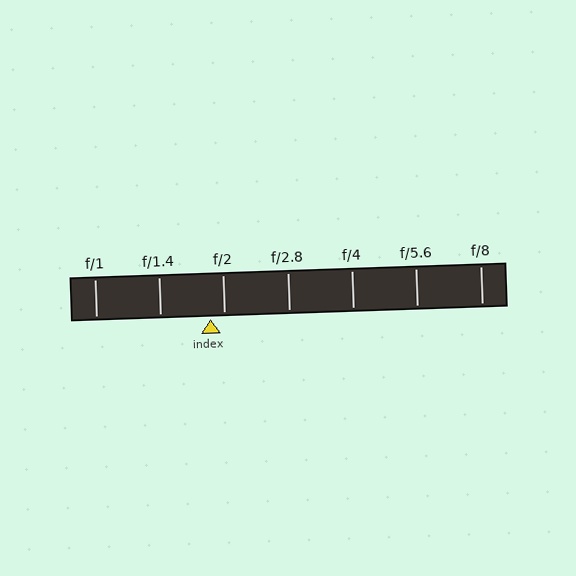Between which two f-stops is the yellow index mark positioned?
The index mark is between f/1.4 and f/2.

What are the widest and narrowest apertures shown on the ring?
The widest aperture shown is f/1 and the narrowest is f/8.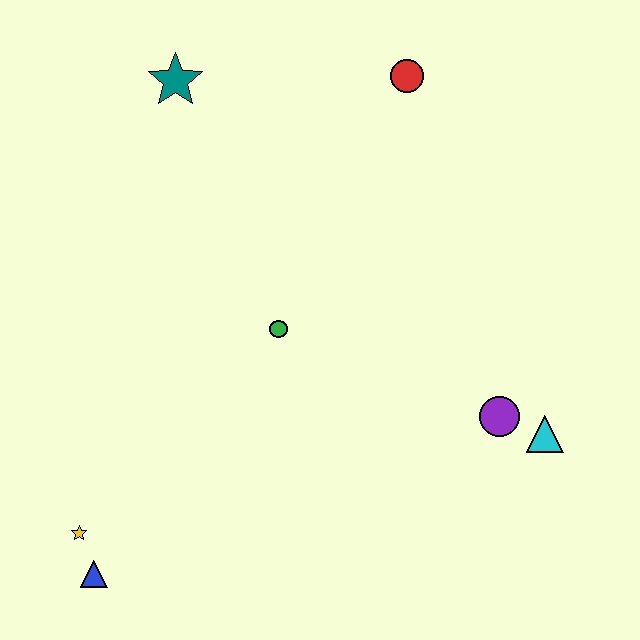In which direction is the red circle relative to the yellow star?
The red circle is above the yellow star.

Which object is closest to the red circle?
The teal star is closest to the red circle.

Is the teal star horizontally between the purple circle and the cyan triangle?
No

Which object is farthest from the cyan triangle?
The teal star is farthest from the cyan triangle.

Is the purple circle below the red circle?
Yes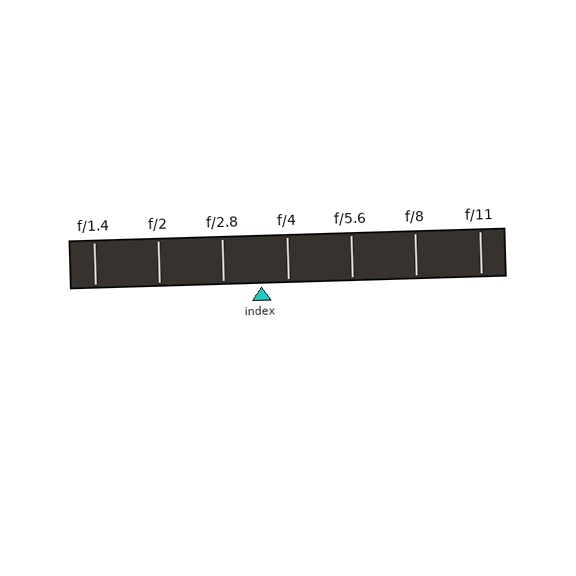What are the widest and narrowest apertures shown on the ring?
The widest aperture shown is f/1.4 and the narrowest is f/11.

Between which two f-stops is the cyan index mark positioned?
The index mark is between f/2.8 and f/4.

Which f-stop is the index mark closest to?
The index mark is closest to f/4.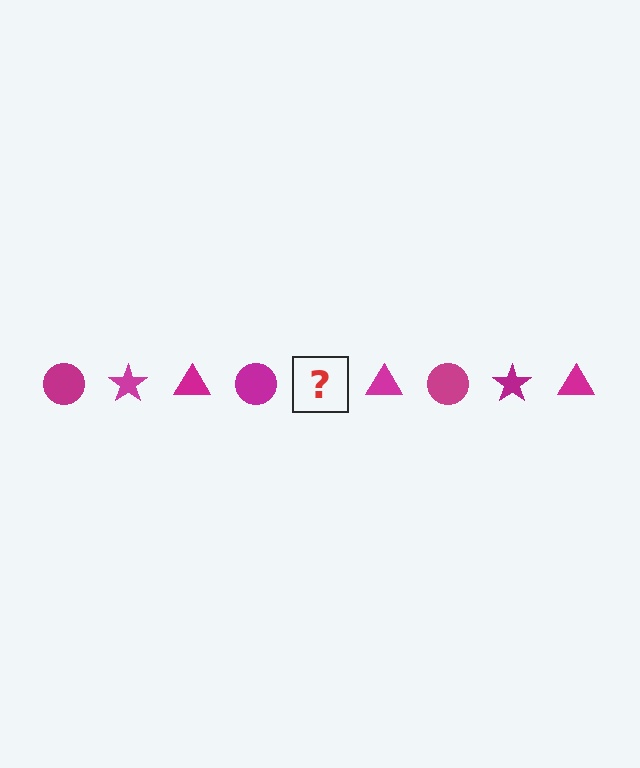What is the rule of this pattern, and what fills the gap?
The rule is that the pattern cycles through circle, star, triangle shapes in magenta. The gap should be filled with a magenta star.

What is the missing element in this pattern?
The missing element is a magenta star.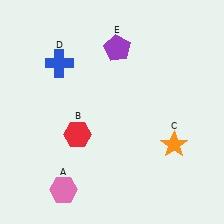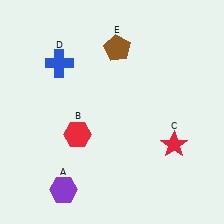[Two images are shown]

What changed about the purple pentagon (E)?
In Image 1, E is purple. In Image 2, it changed to brown.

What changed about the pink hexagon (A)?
In Image 1, A is pink. In Image 2, it changed to purple.